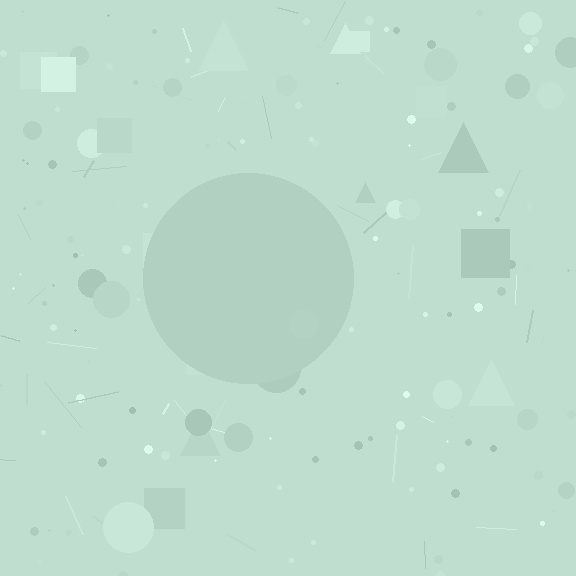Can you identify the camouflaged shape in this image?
The camouflaged shape is a circle.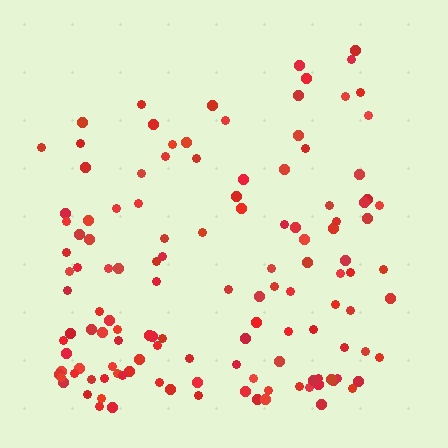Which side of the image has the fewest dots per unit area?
The top.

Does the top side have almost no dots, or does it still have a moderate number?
Still a moderate number, just noticeably fewer than the bottom.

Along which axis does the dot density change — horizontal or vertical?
Vertical.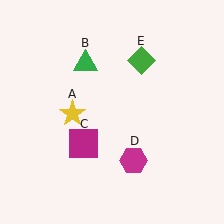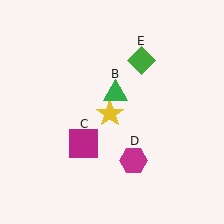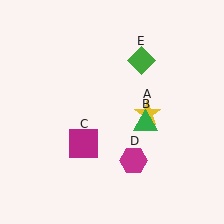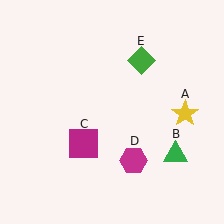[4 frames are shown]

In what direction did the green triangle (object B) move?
The green triangle (object B) moved down and to the right.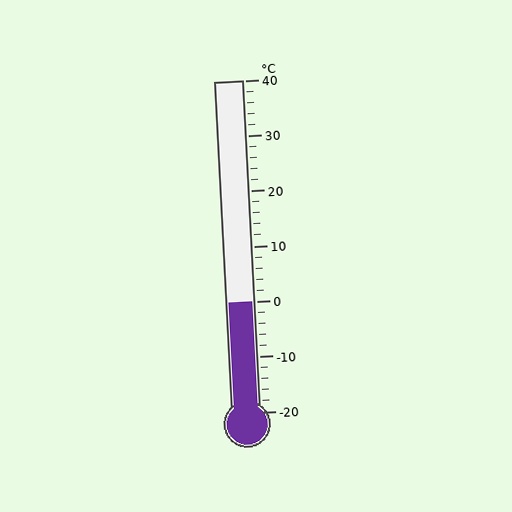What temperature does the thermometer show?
The thermometer shows approximately 0°C.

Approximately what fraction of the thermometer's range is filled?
The thermometer is filled to approximately 35% of its range.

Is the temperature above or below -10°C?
The temperature is above -10°C.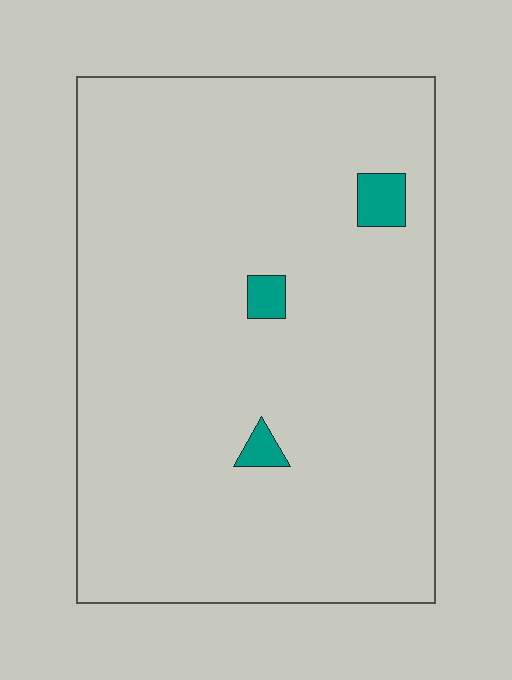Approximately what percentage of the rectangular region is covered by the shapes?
Approximately 5%.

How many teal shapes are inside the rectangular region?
3.